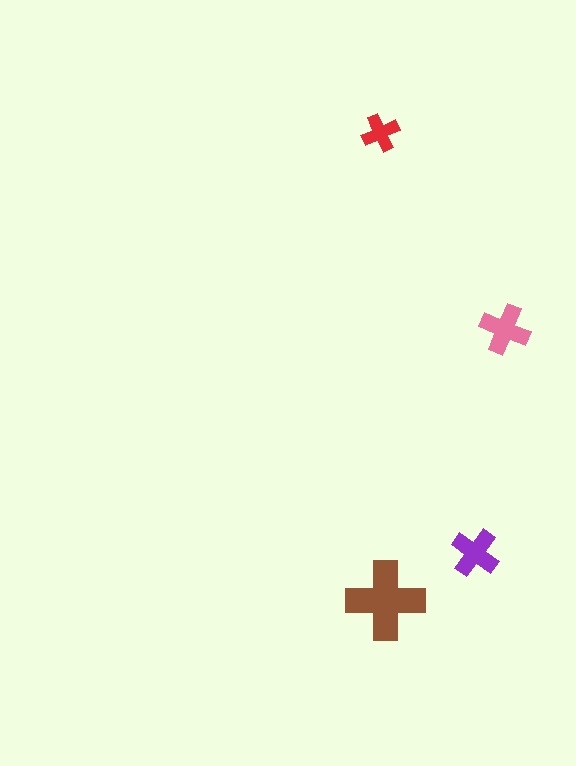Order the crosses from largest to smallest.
the brown one, the pink one, the purple one, the red one.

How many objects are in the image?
There are 4 objects in the image.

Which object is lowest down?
The brown cross is bottommost.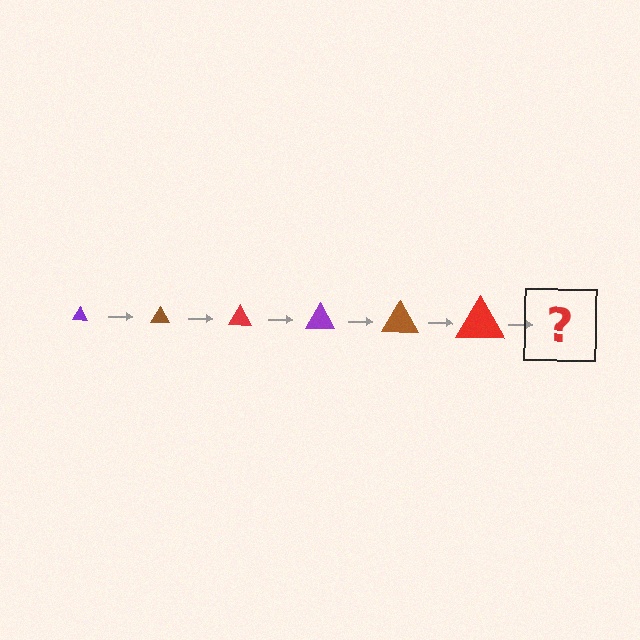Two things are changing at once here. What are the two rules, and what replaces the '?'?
The two rules are that the triangle grows larger each step and the color cycles through purple, brown, and red. The '?' should be a purple triangle, larger than the previous one.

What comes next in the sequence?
The next element should be a purple triangle, larger than the previous one.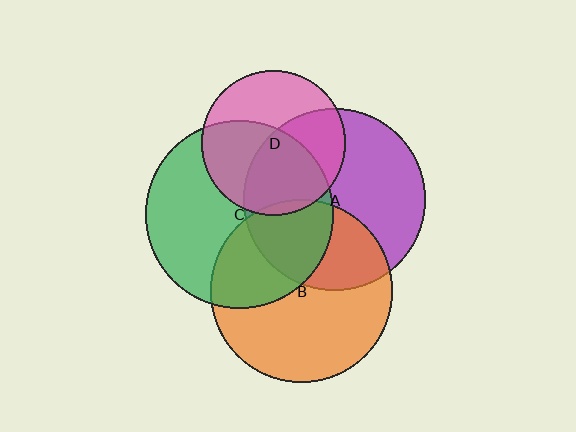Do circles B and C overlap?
Yes.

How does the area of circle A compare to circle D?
Approximately 1.6 times.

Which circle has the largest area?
Circle C (green).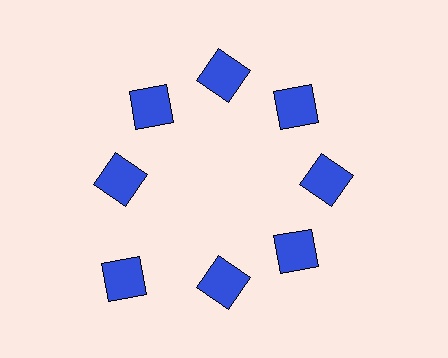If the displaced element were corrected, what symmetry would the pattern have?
It would have 8-fold rotational symmetry — the pattern would map onto itself every 45 degrees.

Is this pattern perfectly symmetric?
No. The 8 blue squares are arranged in a ring, but one element near the 8 o'clock position is pushed outward from the center, breaking the 8-fold rotational symmetry.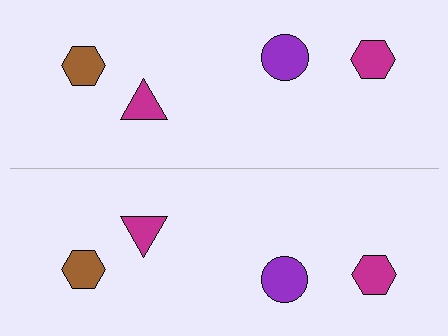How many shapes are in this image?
There are 8 shapes in this image.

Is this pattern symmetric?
Yes, this pattern has bilateral (reflection) symmetry.